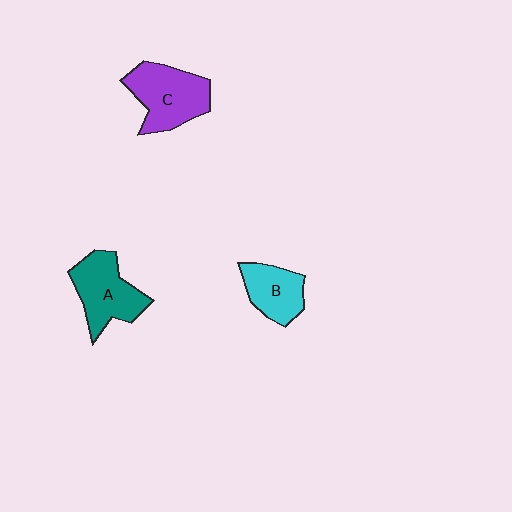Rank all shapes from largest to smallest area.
From largest to smallest: C (purple), A (teal), B (cyan).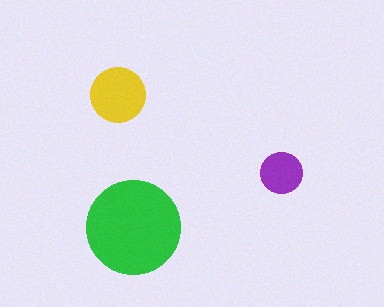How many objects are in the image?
There are 3 objects in the image.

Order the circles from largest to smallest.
the green one, the yellow one, the purple one.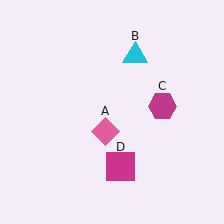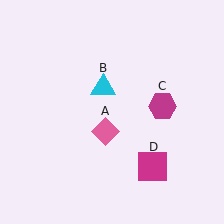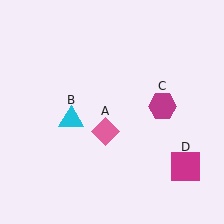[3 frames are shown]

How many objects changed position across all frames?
2 objects changed position: cyan triangle (object B), magenta square (object D).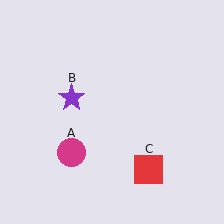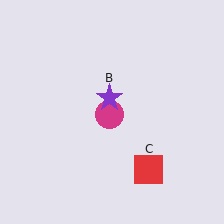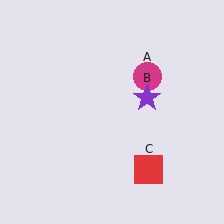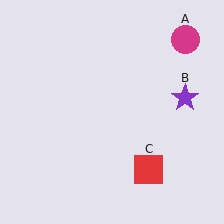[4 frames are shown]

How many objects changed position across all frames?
2 objects changed position: magenta circle (object A), purple star (object B).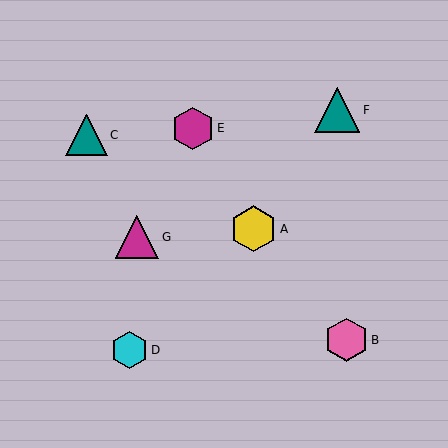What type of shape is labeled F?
Shape F is a teal triangle.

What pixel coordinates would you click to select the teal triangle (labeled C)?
Click at (86, 135) to select the teal triangle C.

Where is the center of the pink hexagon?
The center of the pink hexagon is at (346, 340).